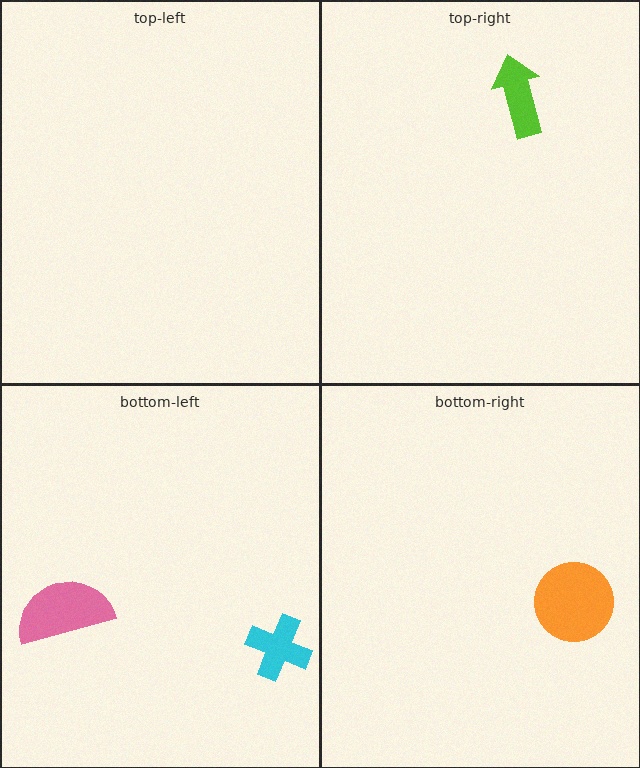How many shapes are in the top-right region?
1.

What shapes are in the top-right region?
The lime arrow.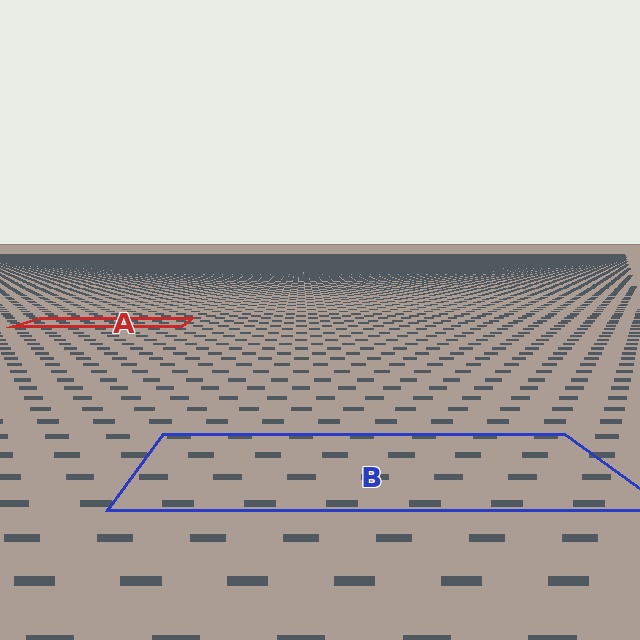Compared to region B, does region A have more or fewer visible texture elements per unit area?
Region A has more texture elements per unit area — they are packed more densely because it is farther away.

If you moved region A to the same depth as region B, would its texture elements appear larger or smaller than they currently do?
They would appear larger. At a closer depth, the same texture elements are projected at a bigger on-screen size.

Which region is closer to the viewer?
Region B is closer. The texture elements there are larger and more spread out.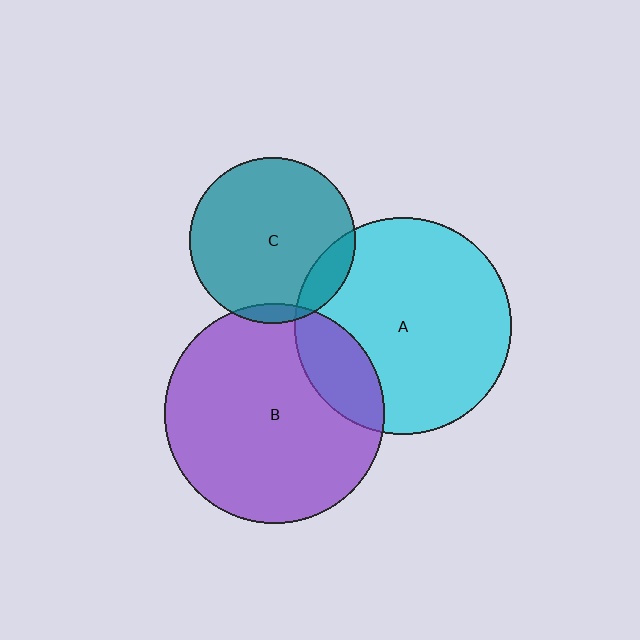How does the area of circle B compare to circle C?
Approximately 1.8 times.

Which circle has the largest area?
Circle B (purple).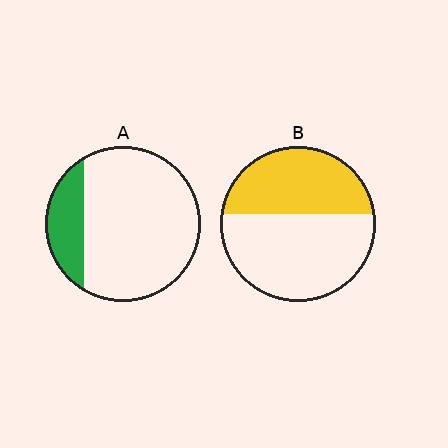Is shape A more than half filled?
No.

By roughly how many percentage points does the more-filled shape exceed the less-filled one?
By roughly 20 percentage points (B over A).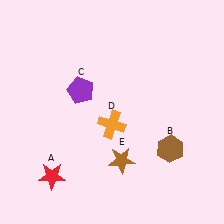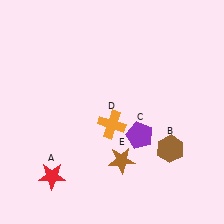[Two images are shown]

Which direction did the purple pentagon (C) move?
The purple pentagon (C) moved right.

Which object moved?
The purple pentagon (C) moved right.